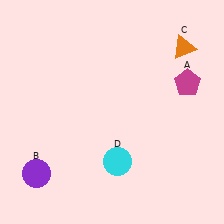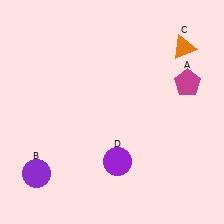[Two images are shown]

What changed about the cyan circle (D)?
In Image 1, D is cyan. In Image 2, it changed to purple.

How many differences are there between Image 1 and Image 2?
There is 1 difference between the two images.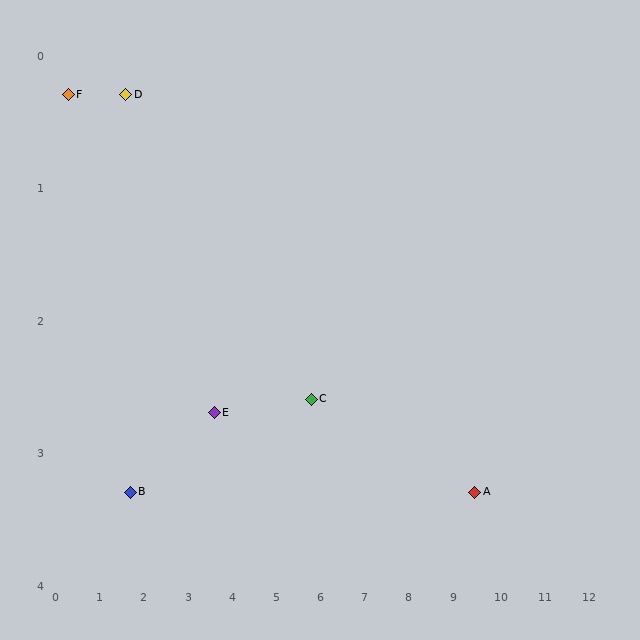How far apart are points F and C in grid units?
Points F and C are about 6.0 grid units apart.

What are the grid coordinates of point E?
Point E is at approximately (3.6, 2.7).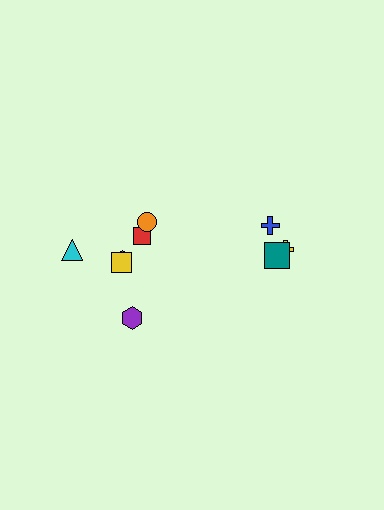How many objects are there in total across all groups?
There are 9 objects.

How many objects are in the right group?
There are 3 objects.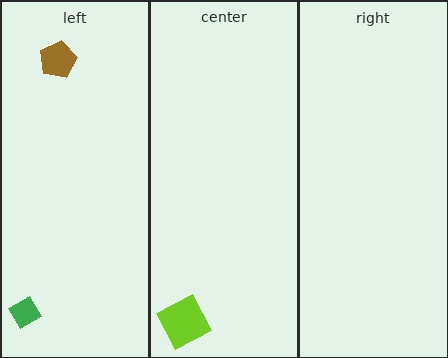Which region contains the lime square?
The center region.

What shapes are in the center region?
The lime square.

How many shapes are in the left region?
2.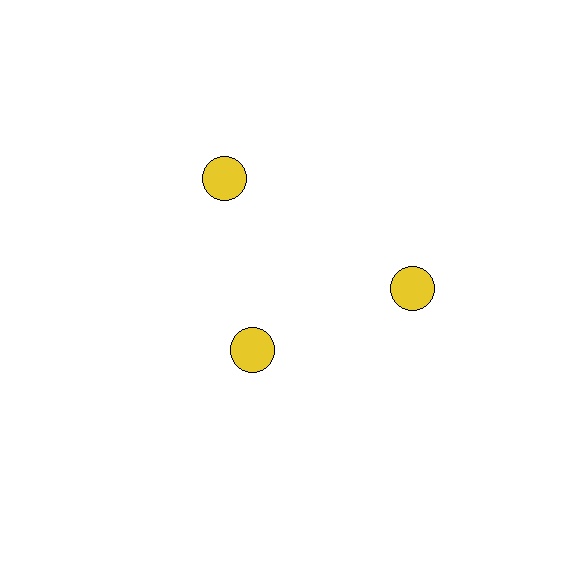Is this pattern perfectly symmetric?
No. The 3 yellow circles are arranged in a ring, but one element near the 7 o'clock position is pulled inward toward the center, breaking the 3-fold rotational symmetry.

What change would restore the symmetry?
The symmetry would be restored by moving it outward, back onto the ring so that all 3 circles sit at equal angles and equal distance from the center.